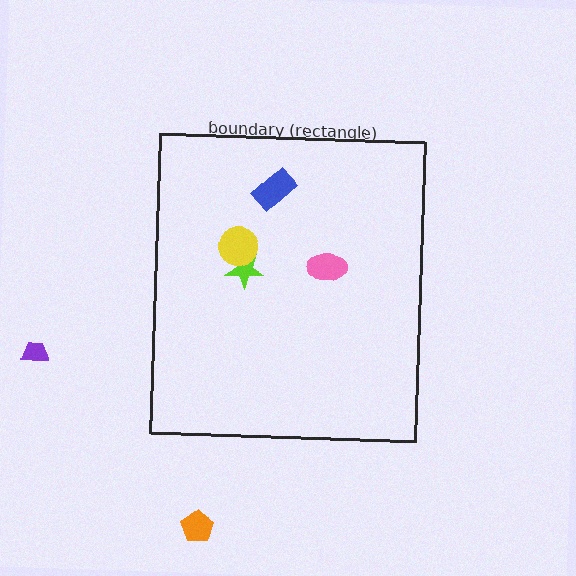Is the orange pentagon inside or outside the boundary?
Outside.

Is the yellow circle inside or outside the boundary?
Inside.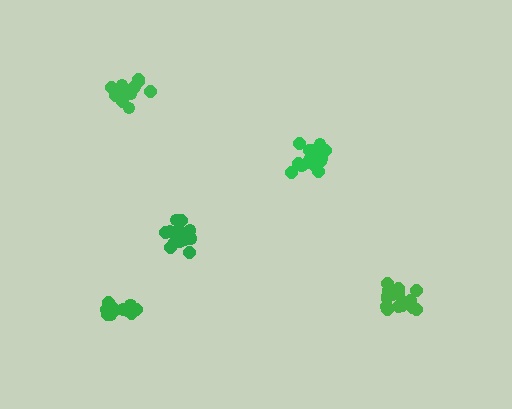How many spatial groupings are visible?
There are 5 spatial groupings.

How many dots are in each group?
Group 1: 16 dots, Group 2: 17 dots, Group 3: 17 dots, Group 4: 17 dots, Group 5: 11 dots (78 total).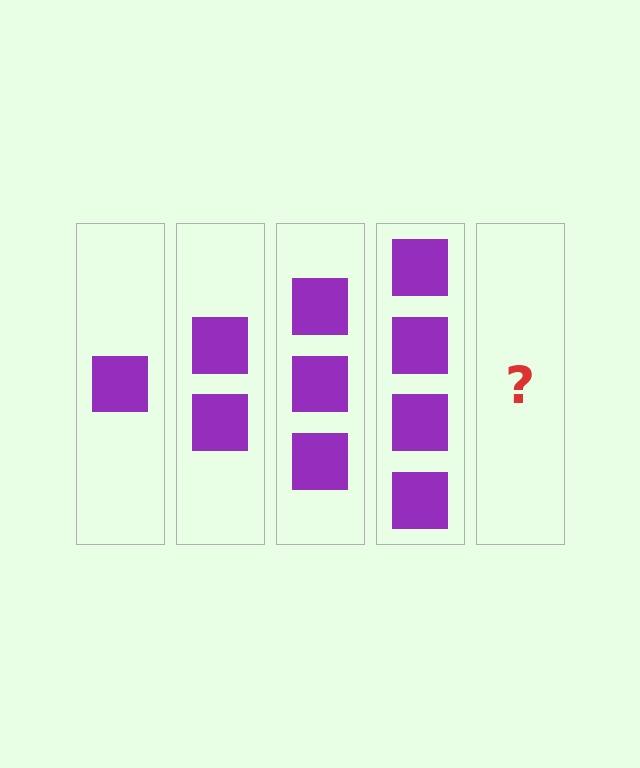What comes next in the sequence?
The next element should be 5 squares.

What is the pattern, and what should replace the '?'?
The pattern is that each step adds one more square. The '?' should be 5 squares.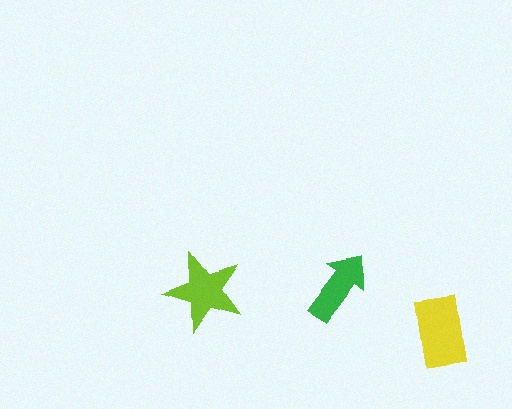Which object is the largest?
The yellow rectangle.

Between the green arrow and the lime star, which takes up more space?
The lime star.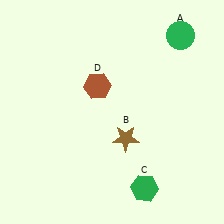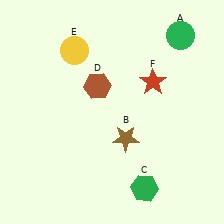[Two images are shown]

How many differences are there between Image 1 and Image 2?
There are 2 differences between the two images.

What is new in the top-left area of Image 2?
A yellow circle (E) was added in the top-left area of Image 2.